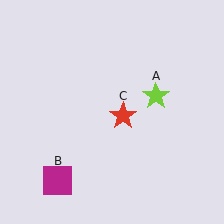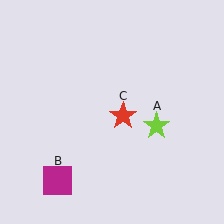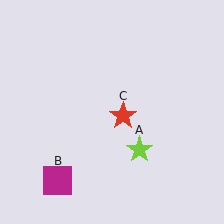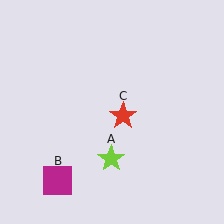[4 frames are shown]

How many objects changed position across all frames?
1 object changed position: lime star (object A).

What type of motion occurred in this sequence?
The lime star (object A) rotated clockwise around the center of the scene.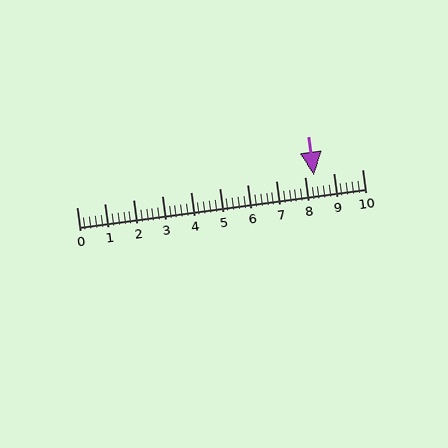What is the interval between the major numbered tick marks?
The major tick marks are spaced 1 units apart.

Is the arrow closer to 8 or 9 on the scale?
The arrow is closer to 8.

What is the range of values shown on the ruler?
The ruler shows values from 0 to 10.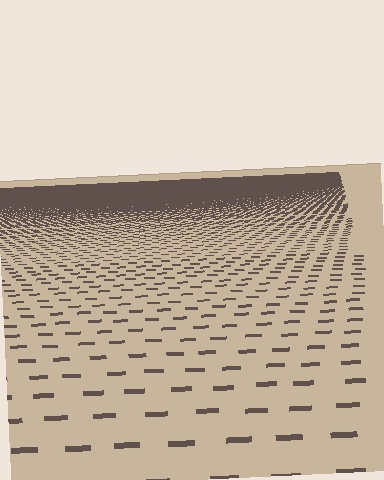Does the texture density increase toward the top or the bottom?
Density increases toward the top.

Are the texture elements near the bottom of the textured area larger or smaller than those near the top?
Larger. Near the bottom, elements are closer to the viewer and appear at a bigger on-screen size.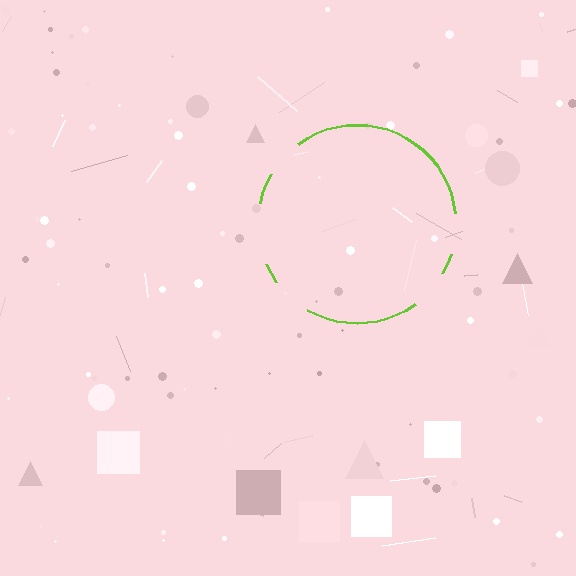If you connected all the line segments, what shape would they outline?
They would outline a circle.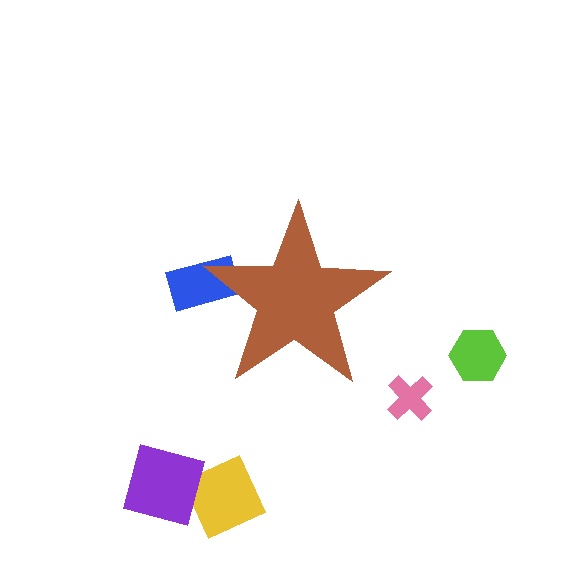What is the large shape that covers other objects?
A brown star.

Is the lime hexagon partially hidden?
No, the lime hexagon is fully visible.